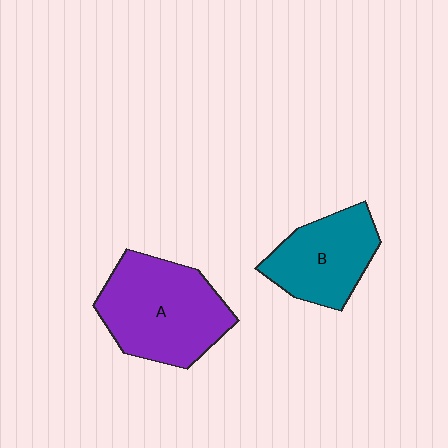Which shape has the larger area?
Shape A (purple).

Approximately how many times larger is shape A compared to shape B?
Approximately 1.4 times.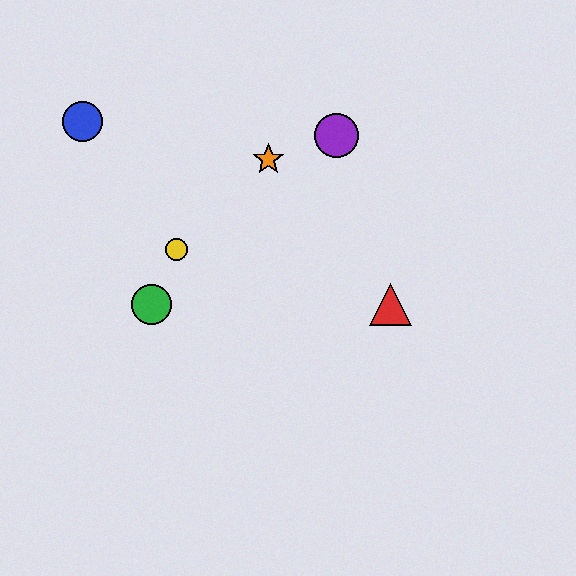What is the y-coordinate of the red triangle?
The red triangle is at y≈304.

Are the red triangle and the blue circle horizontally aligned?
No, the red triangle is at y≈304 and the blue circle is at y≈122.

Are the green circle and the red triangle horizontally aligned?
Yes, both are at y≈304.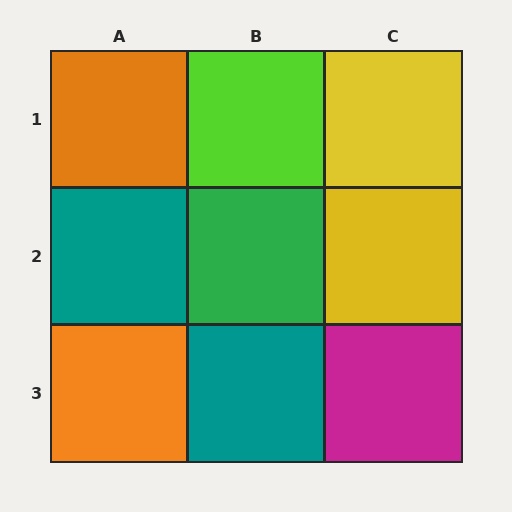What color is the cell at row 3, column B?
Teal.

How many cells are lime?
1 cell is lime.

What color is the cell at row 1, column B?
Lime.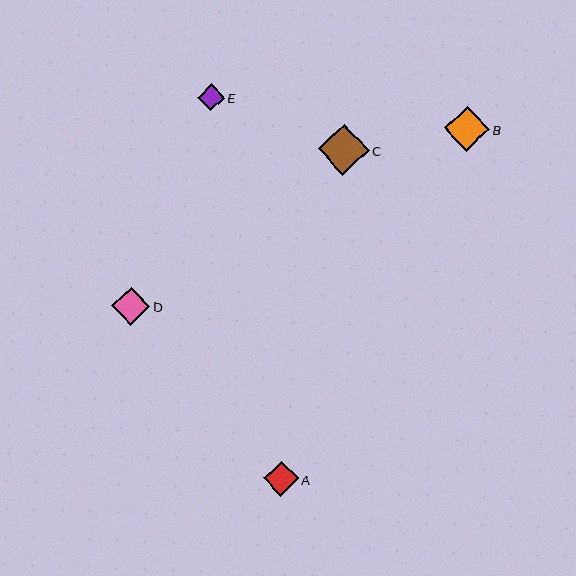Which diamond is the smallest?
Diamond E is the smallest with a size of approximately 27 pixels.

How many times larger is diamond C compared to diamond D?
Diamond C is approximately 1.3 times the size of diamond D.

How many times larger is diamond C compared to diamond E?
Diamond C is approximately 1.9 times the size of diamond E.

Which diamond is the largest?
Diamond C is the largest with a size of approximately 51 pixels.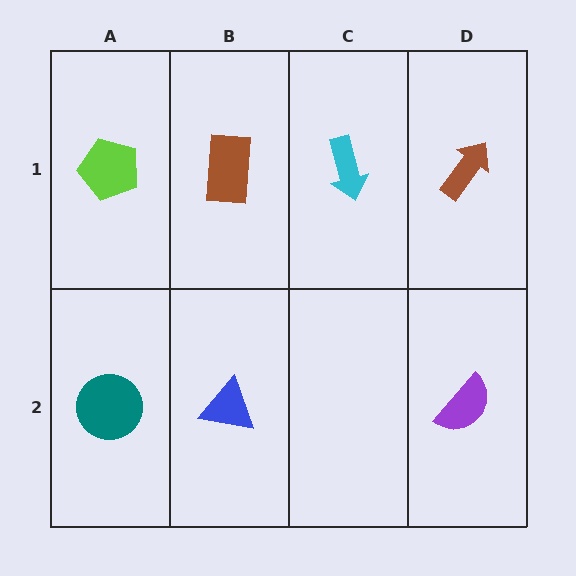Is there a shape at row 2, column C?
No, that cell is empty.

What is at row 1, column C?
A cyan arrow.